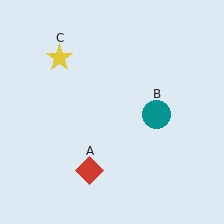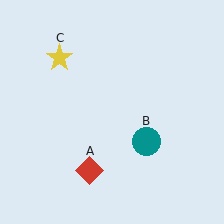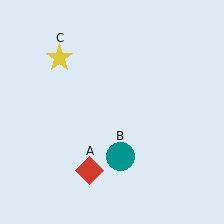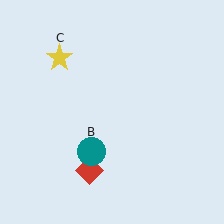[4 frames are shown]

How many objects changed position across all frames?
1 object changed position: teal circle (object B).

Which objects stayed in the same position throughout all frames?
Red diamond (object A) and yellow star (object C) remained stationary.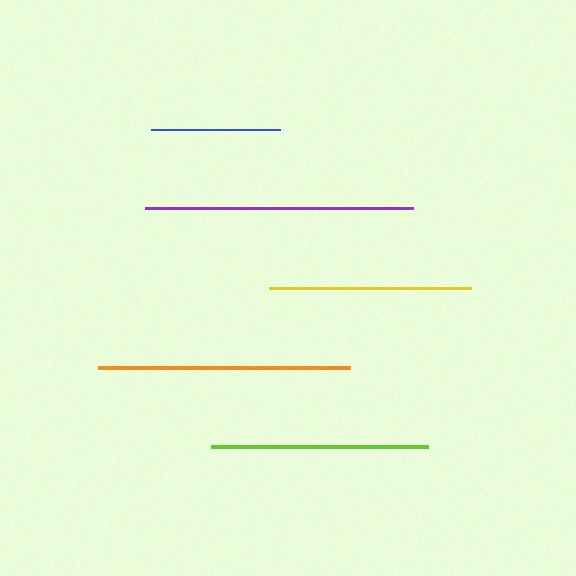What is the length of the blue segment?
The blue segment is approximately 128 pixels long.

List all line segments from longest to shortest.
From longest to shortest: purple, orange, lime, yellow, blue.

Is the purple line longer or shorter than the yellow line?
The purple line is longer than the yellow line.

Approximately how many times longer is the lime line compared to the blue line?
The lime line is approximately 1.7 times the length of the blue line.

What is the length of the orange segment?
The orange segment is approximately 252 pixels long.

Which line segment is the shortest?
The blue line is the shortest at approximately 128 pixels.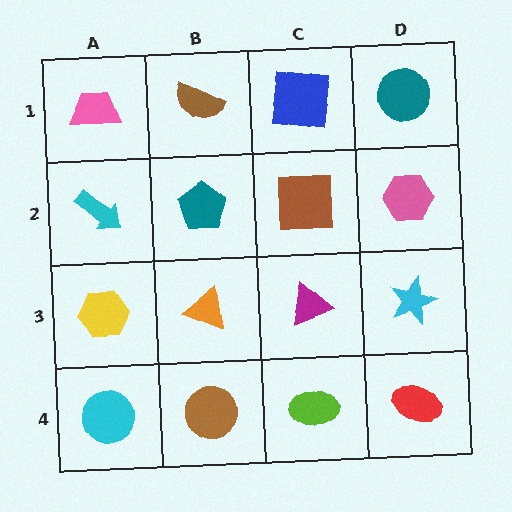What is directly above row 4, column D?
A cyan star.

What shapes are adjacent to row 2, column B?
A brown semicircle (row 1, column B), an orange triangle (row 3, column B), a cyan arrow (row 2, column A), a brown square (row 2, column C).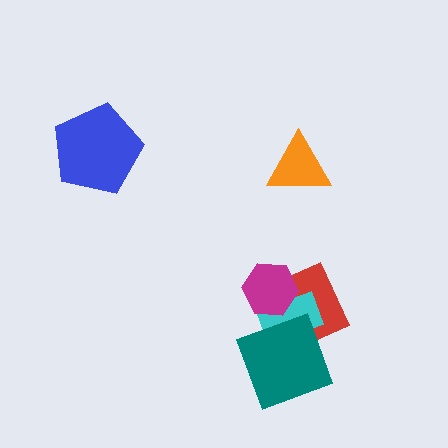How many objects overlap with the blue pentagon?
0 objects overlap with the blue pentagon.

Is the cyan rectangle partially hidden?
Yes, it is partially covered by another shape.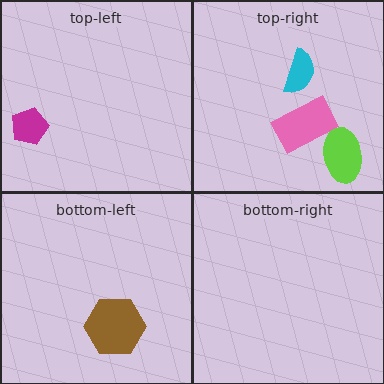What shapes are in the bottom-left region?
The brown hexagon.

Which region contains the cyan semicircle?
The top-right region.